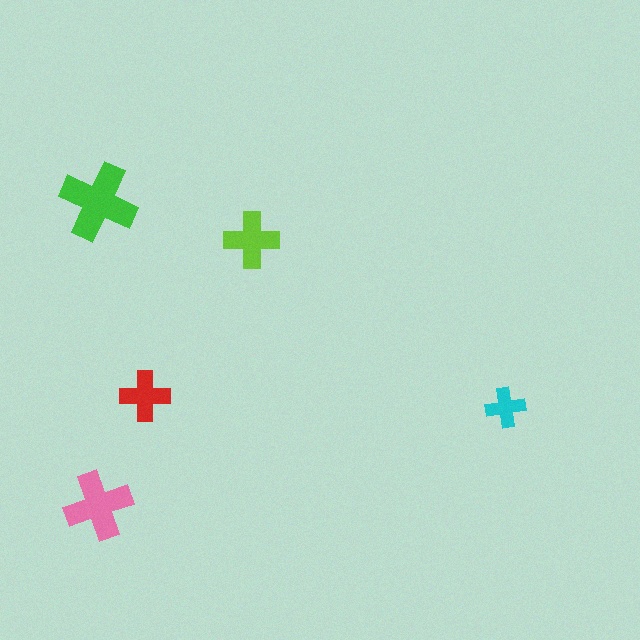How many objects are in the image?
There are 5 objects in the image.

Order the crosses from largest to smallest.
the green one, the pink one, the lime one, the red one, the cyan one.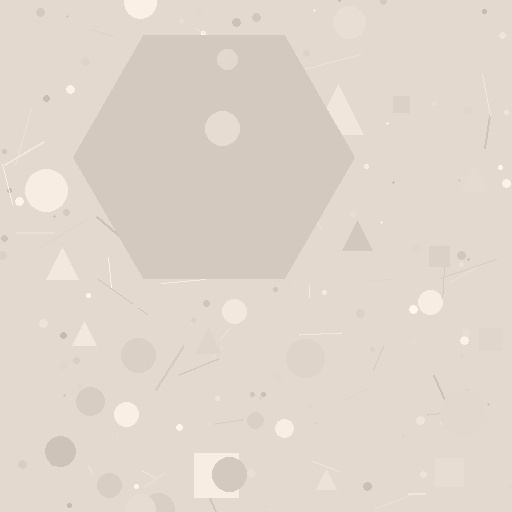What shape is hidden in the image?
A hexagon is hidden in the image.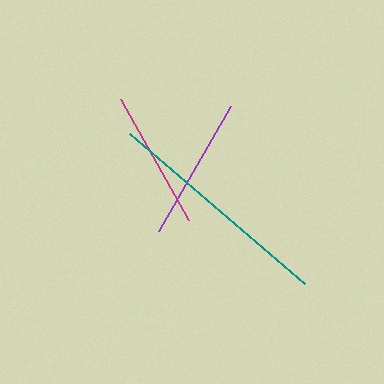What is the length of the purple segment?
The purple segment is approximately 145 pixels long.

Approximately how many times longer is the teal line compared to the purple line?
The teal line is approximately 1.6 times the length of the purple line.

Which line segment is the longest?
The teal line is the longest at approximately 231 pixels.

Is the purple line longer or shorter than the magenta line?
The purple line is longer than the magenta line.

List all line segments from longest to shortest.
From longest to shortest: teal, purple, magenta.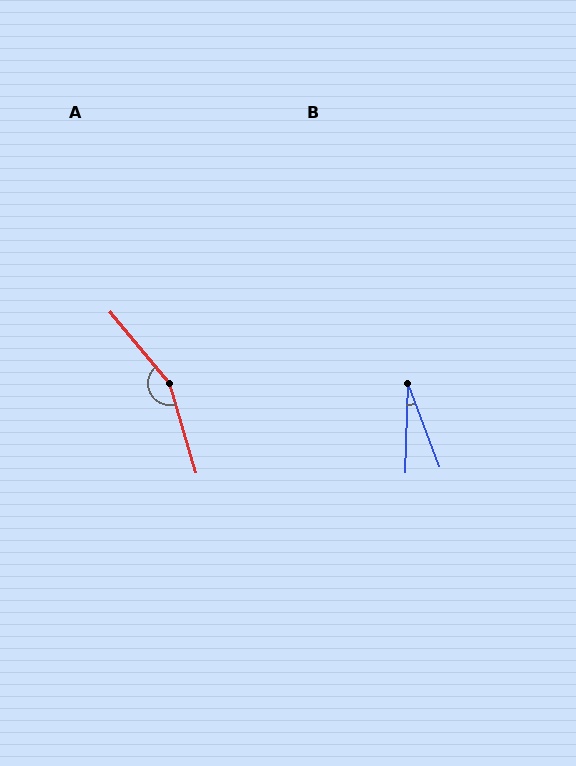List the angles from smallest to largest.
B (22°), A (156°).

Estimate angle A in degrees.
Approximately 156 degrees.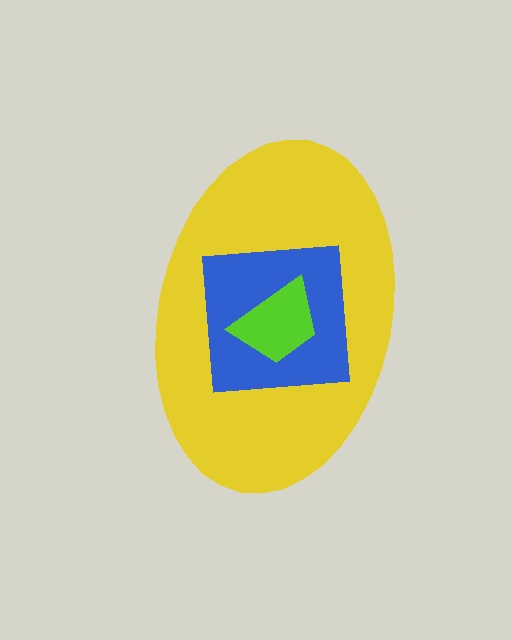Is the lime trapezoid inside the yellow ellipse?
Yes.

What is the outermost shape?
The yellow ellipse.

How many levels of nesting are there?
3.